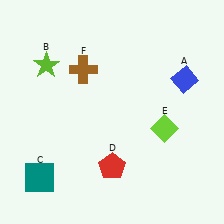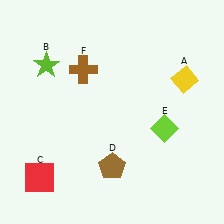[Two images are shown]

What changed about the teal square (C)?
In Image 1, C is teal. In Image 2, it changed to red.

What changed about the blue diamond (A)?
In Image 1, A is blue. In Image 2, it changed to yellow.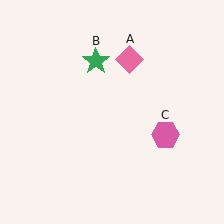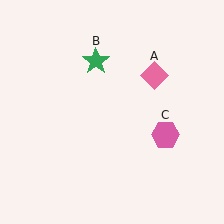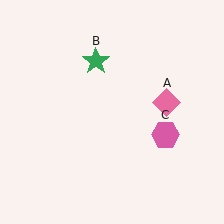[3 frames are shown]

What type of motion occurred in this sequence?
The pink diamond (object A) rotated clockwise around the center of the scene.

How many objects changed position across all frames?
1 object changed position: pink diamond (object A).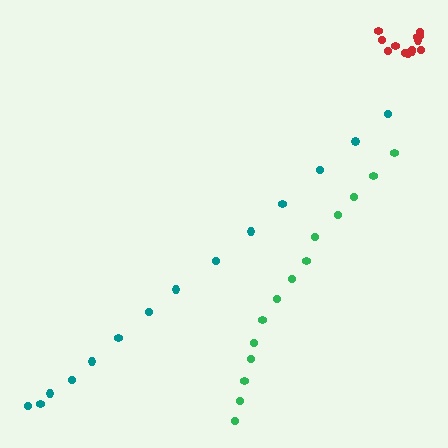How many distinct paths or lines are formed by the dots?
There are 3 distinct paths.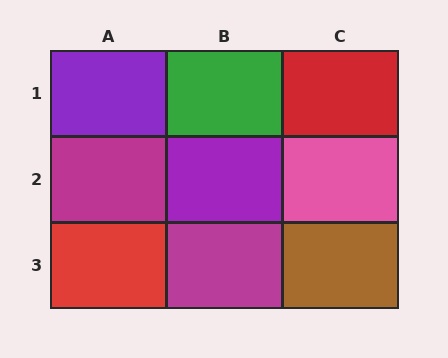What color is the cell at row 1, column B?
Green.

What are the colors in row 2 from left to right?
Magenta, purple, pink.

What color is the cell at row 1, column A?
Purple.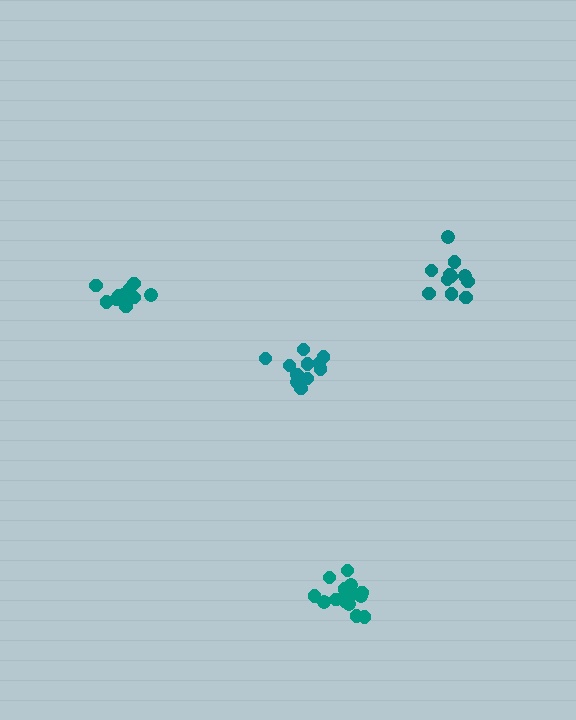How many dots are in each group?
Group 1: 12 dots, Group 2: 11 dots, Group 3: 16 dots, Group 4: 11 dots (50 total).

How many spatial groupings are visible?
There are 4 spatial groupings.